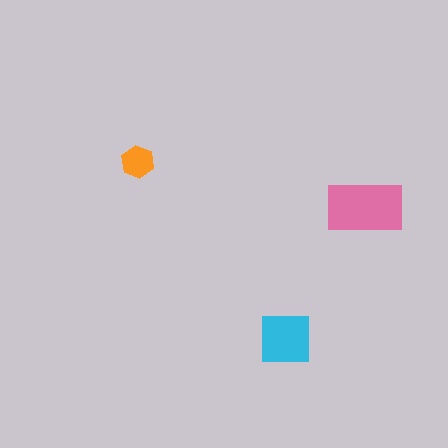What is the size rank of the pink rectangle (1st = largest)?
1st.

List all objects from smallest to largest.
The orange hexagon, the cyan square, the pink rectangle.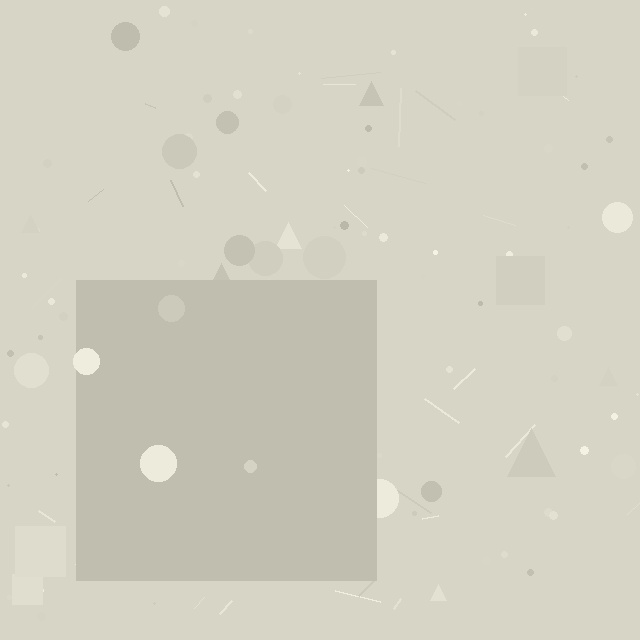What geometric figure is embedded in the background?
A square is embedded in the background.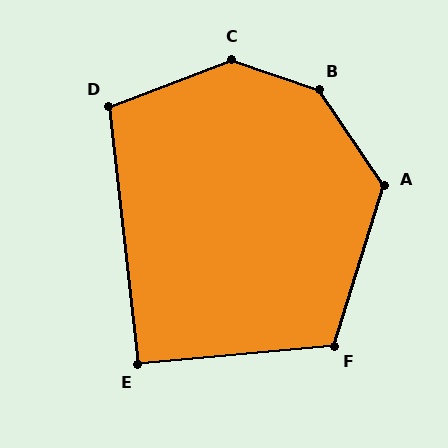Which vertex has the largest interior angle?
B, at approximately 143 degrees.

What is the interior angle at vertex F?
Approximately 113 degrees (obtuse).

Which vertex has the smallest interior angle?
E, at approximately 91 degrees.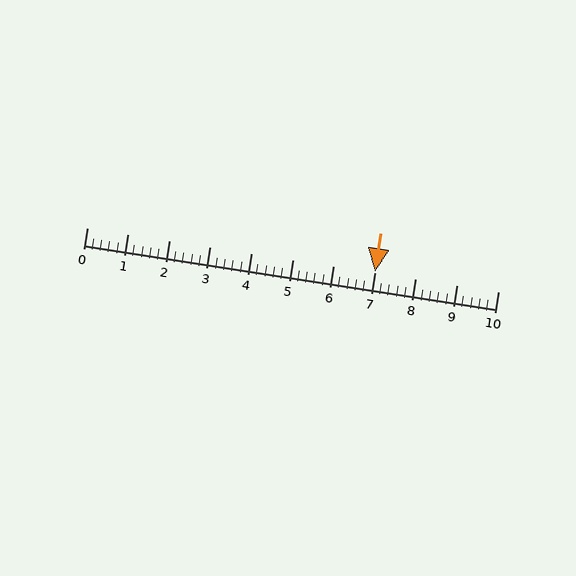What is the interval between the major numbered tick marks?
The major tick marks are spaced 1 units apart.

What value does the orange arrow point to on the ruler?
The orange arrow points to approximately 7.0.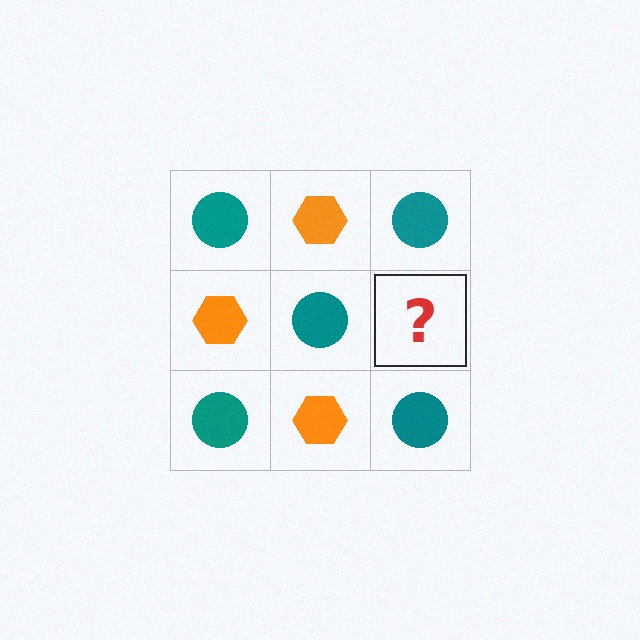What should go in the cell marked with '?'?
The missing cell should contain an orange hexagon.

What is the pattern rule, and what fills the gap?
The rule is that it alternates teal circle and orange hexagon in a checkerboard pattern. The gap should be filled with an orange hexagon.